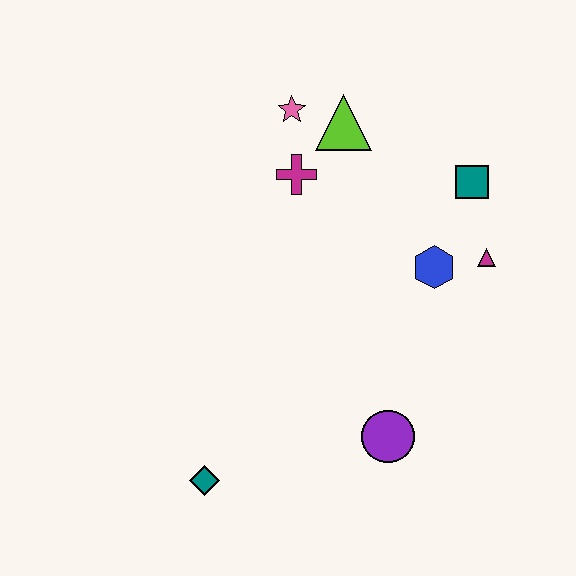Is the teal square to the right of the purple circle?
Yes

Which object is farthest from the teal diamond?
The teal square is farthest from the teal diamond.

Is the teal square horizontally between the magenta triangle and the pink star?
Yes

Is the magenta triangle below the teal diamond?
No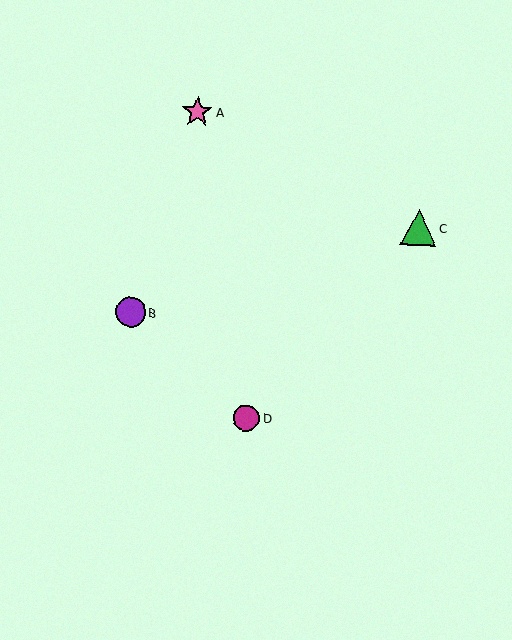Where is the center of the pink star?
The center of the pink star is at (197, 112).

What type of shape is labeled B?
Shape B is a purple circle.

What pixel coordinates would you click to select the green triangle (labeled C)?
Click at (418, 228) to select the green triangle C.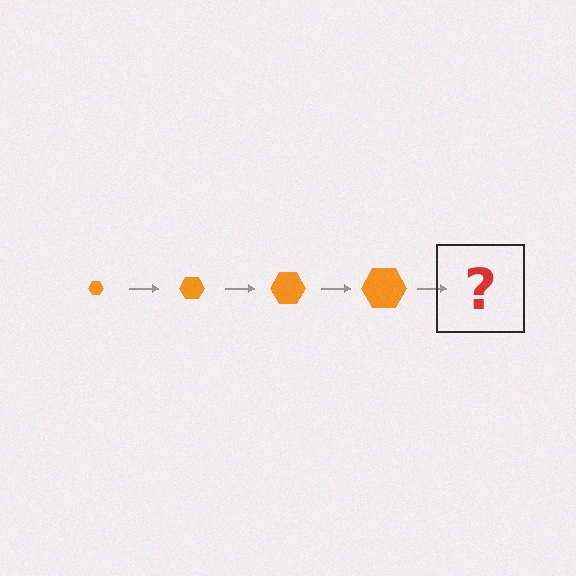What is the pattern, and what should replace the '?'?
The pattern is that the hexagon gets progressively larger each step. The '?' should be an orange hexagon, larger than the previous one.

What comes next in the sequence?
The next element should be an orange hexagon, larger than the previous one.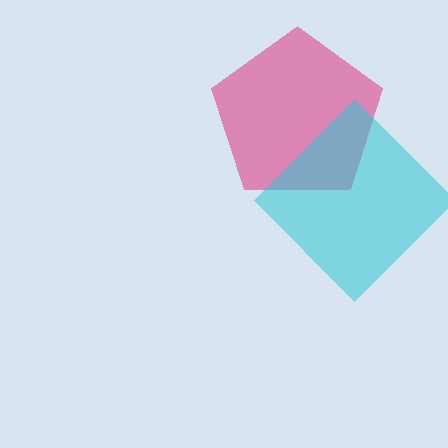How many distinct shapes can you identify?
There are 2 distinct shapes: a pink pentagon, a cyan diamond.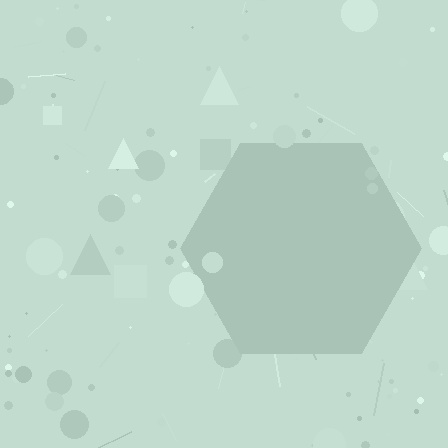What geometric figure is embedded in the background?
A hexagon is embedded in the background.